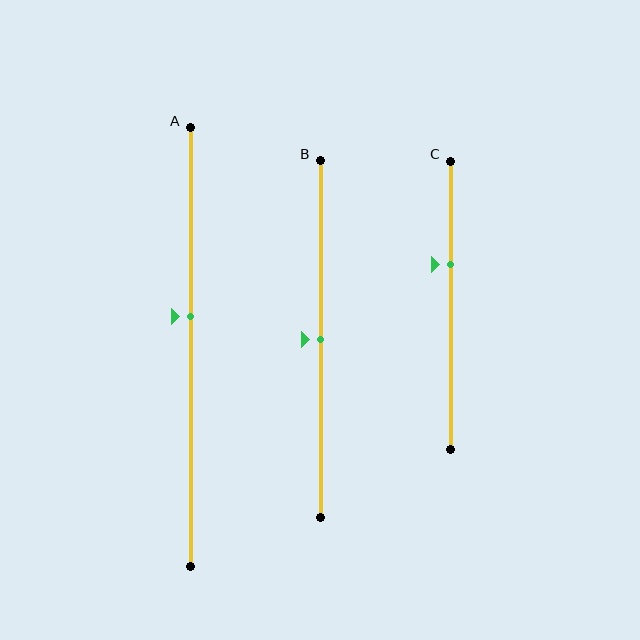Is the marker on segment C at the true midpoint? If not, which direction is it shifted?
No, the marker on segment C is shifted upward by about 14% of the segment length.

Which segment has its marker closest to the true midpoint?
Segment B has its marker closest to the true midpoint.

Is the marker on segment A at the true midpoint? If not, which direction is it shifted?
No, the marker on segment A is shifted upward by about 7% of the segment length.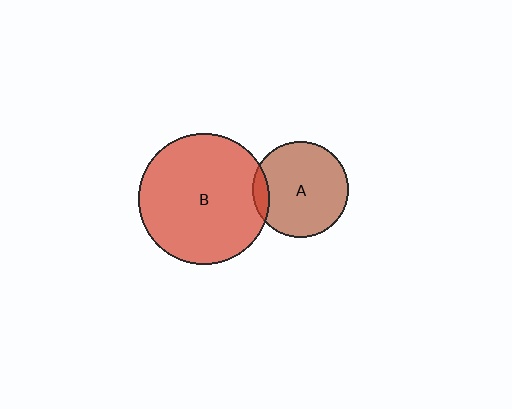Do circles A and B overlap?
Yes.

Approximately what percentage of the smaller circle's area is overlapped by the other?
Approximately 10%.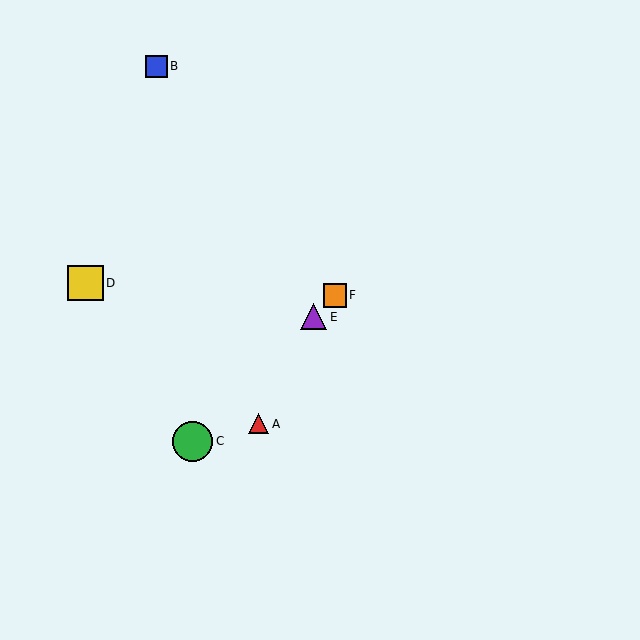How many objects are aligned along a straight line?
3 objects (C, E, F) are aligned along a straight line.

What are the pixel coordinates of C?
Object C is at (192, 441).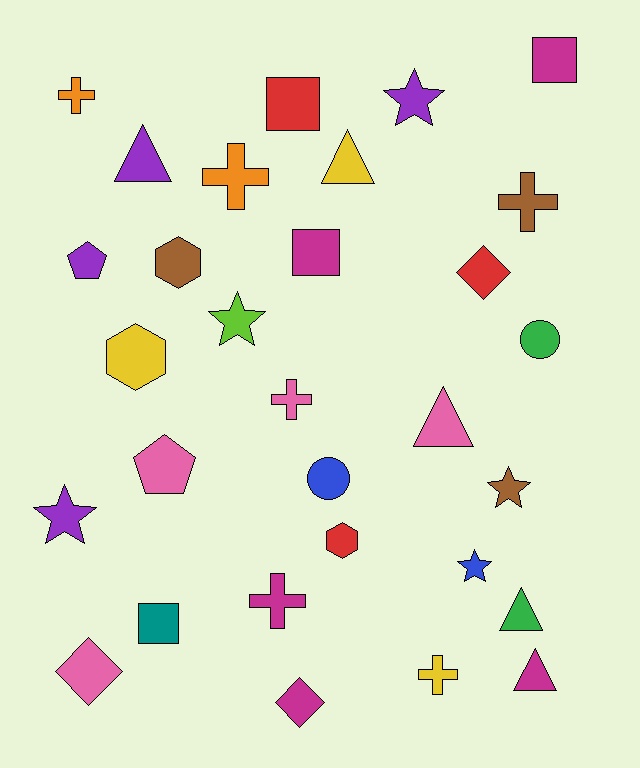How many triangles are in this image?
There are 5 triangles.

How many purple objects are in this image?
There are 4 purple objects.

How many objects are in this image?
There are 30 objects.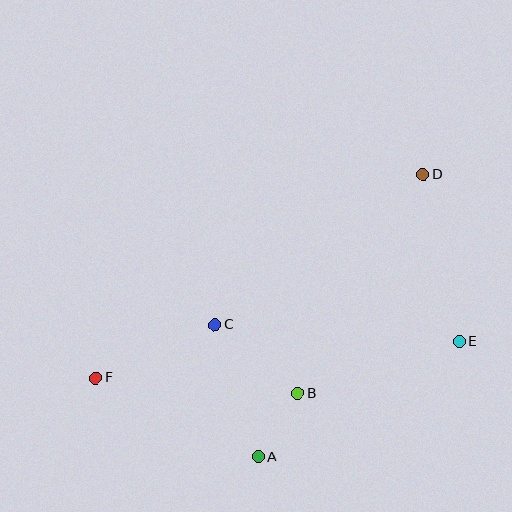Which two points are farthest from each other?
Points D and F are farthest from each other.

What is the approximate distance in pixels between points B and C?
The distance between B and C is approximately 107 pixels.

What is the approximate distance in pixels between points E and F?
The distance between E and F is approximately 365 pixels.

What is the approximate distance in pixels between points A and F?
The distance between A and F is approximately 180 pixels.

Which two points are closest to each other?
Points A and B are closest to each other.